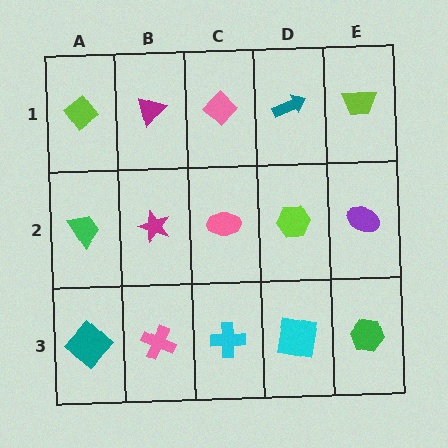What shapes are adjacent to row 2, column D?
A teal arrow (row 1, column D), a cyan square (row 3, column D), a pink ellipse (row 2, column C), a purple ellipse (row 2, column E).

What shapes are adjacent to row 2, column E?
A lime trapezoid (row 1, column E), a green hexagon (row 3, column E), a lime hexagon (row 2, column D).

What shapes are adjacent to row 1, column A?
A green trapezoid (row 2, column A), a magenta triangle (row 1, column B).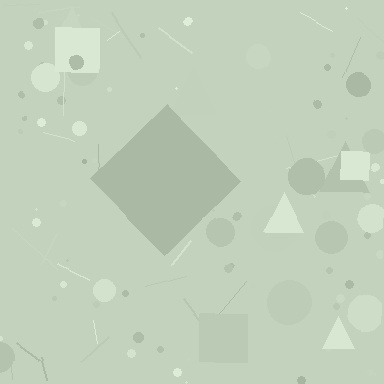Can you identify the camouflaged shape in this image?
The camouflaged shape is a diamond.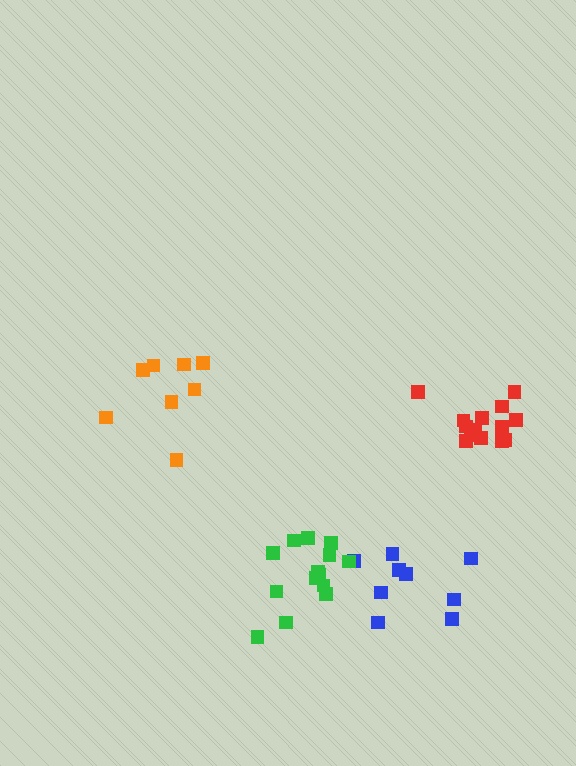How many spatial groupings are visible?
There are 4 spatial groupings.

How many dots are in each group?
Group 1: 14 dots, Group 2: 8 dots, Group 3: 9 dots, Group 4: 14 dots (45 total).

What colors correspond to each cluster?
The clusters are colored: red, orange, blue, green.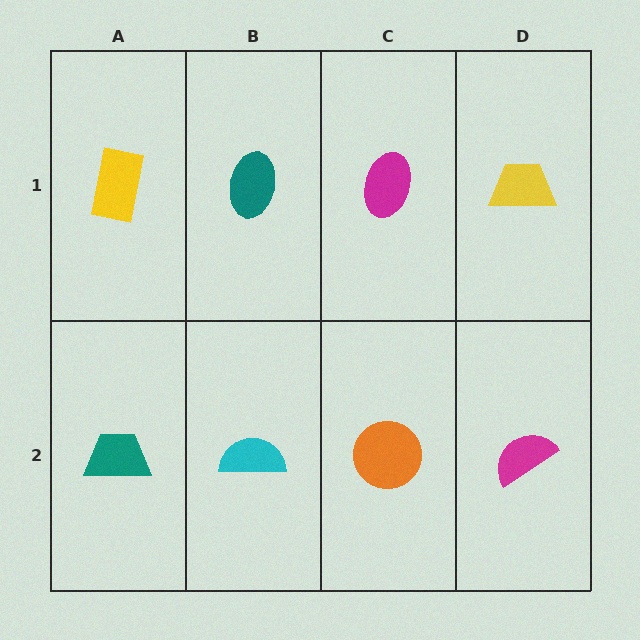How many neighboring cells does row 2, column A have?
2.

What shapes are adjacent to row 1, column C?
An orange circle (row 2, column C), a teal ellipse (row 1, column B), a yellow trapezoid (row 1, column D).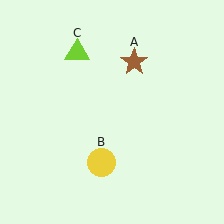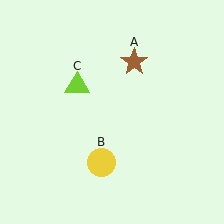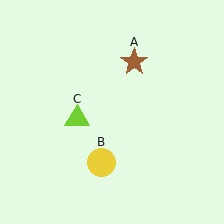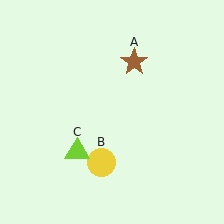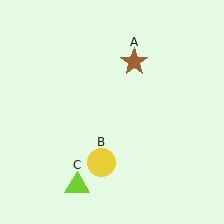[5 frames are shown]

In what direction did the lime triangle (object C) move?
The lime triangle (object C) moved down.